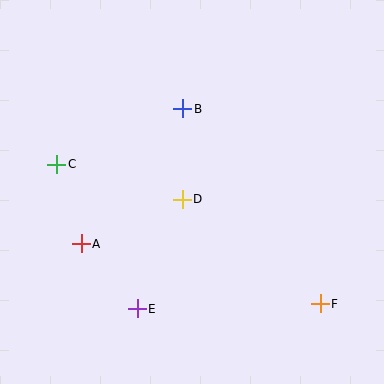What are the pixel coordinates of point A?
Point A is at (81, 244).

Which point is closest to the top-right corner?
Point B is closest to the top-right corner.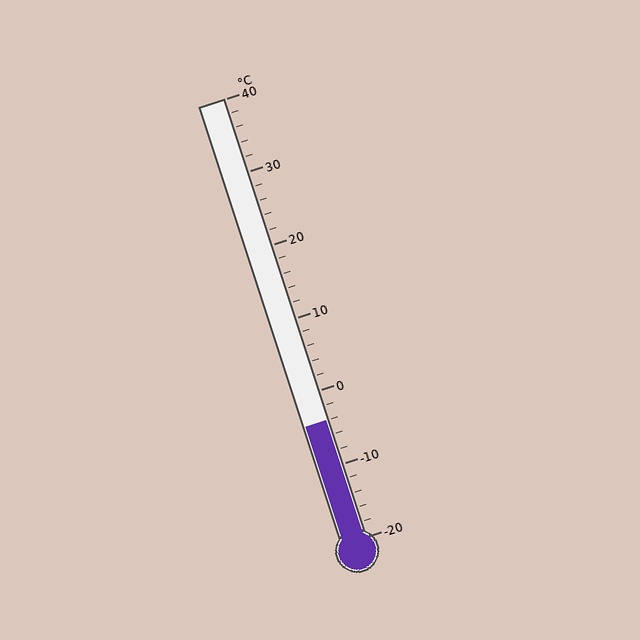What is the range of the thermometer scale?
The thermometer scale ranges from -20°C to 40°C.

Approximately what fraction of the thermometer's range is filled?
The thermometer is filled to approximately 25% of its range.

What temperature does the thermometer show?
The thermometer shows approximately -4°C.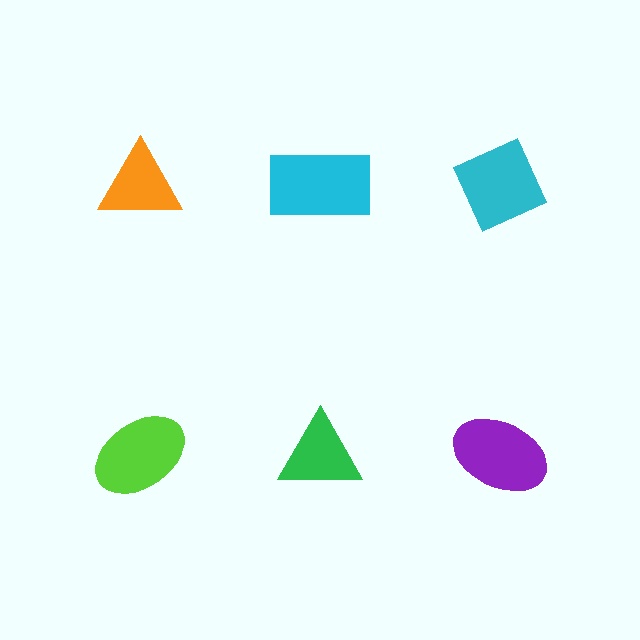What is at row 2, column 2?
A green triangle.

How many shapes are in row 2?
3 shapes.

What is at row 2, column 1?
A lime ellipse.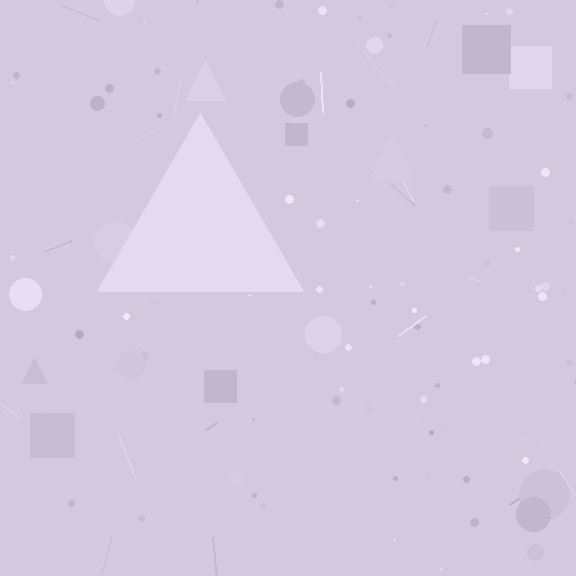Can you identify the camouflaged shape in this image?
The camouflaged shape is a triangle.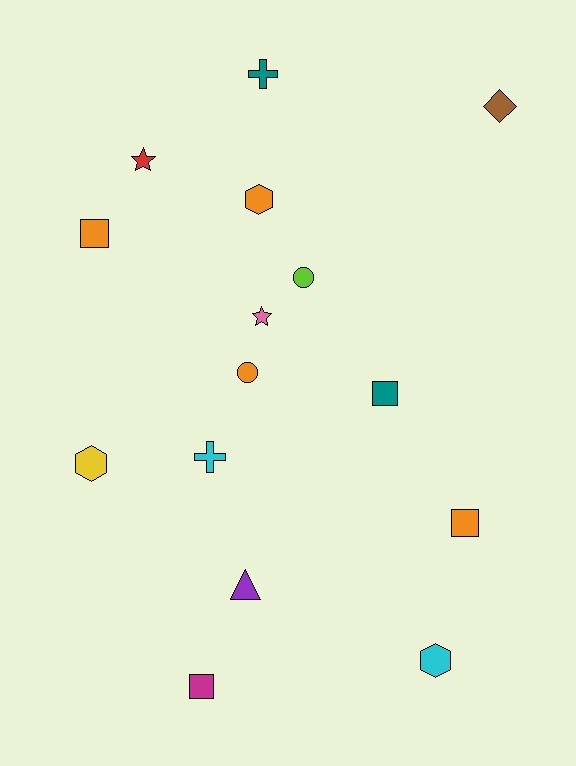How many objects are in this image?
There are 15 objects.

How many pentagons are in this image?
There are no pentagons.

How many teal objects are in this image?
There are 2 teal objects.